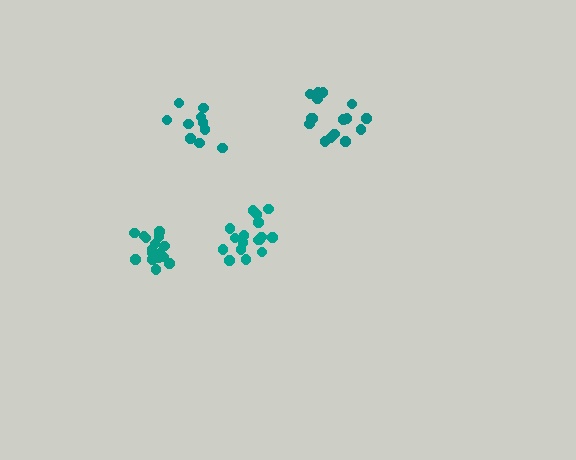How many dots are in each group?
Group 1: 17 dots, Group 2: 16 dots, Group 3: 11 dots, Group 4: 16 dots (60 total).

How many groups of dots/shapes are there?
There are 4 groups.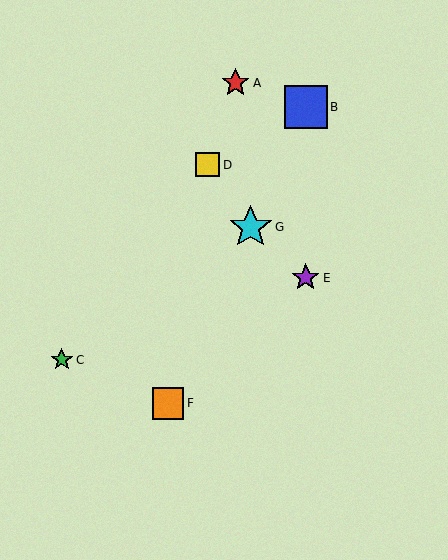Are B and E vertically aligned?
Yes, both are at x≈306.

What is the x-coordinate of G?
Object G is at x≈251.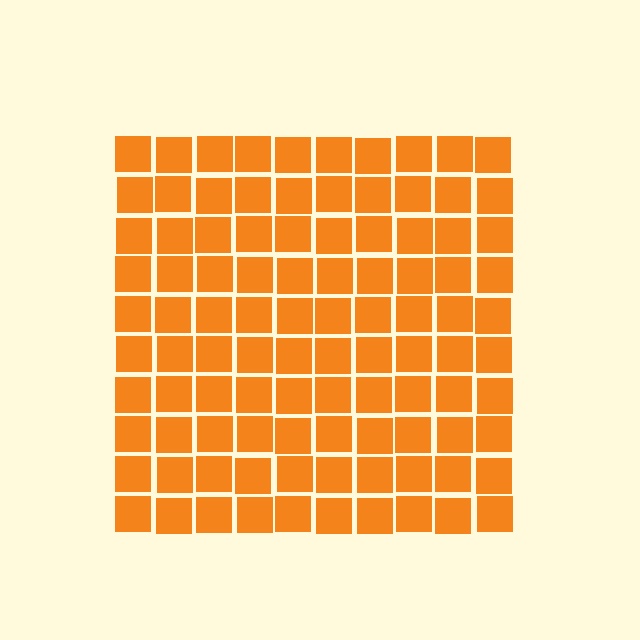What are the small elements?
The small elements are squares.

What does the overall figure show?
The overall figure shows a square.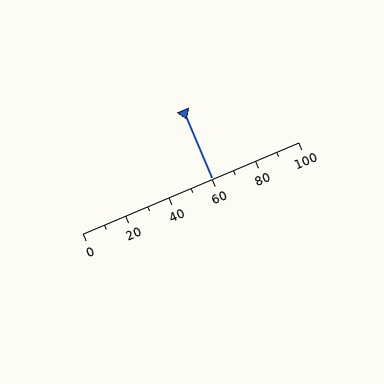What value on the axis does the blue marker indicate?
The marker indicates approximately 60.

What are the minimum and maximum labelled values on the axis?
The axis runs from 0 to 100.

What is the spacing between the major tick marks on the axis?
The major ticks are spaced 20 apart.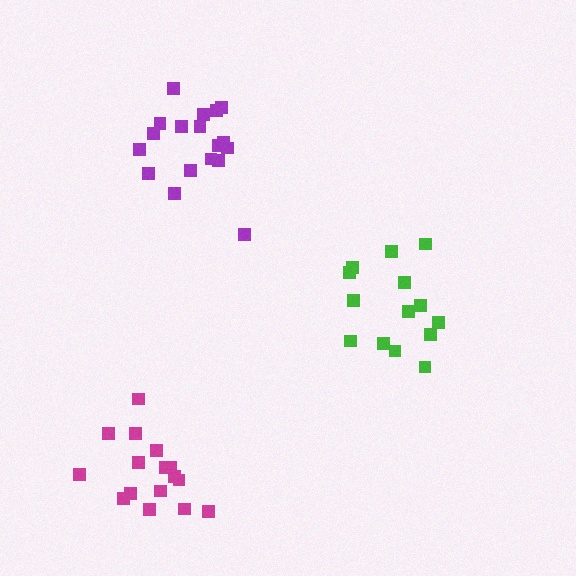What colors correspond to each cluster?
The clusters are colored: green, magenta, purple.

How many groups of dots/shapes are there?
There are 3 groups.